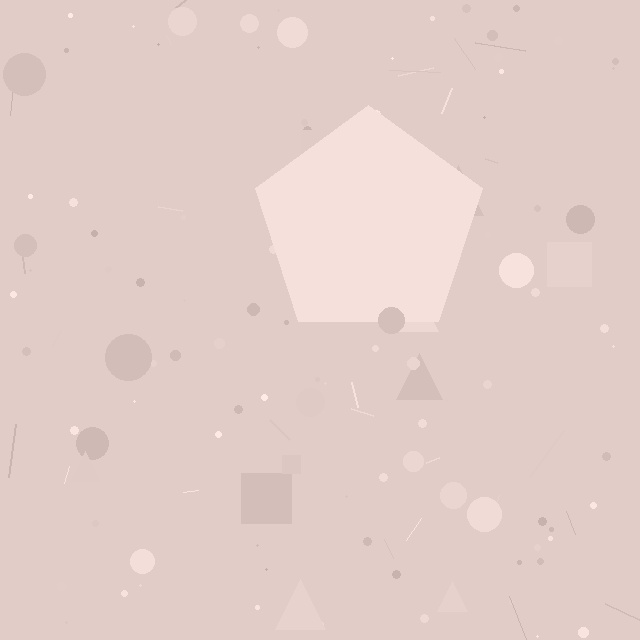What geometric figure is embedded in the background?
A pentagon is embedded in the background.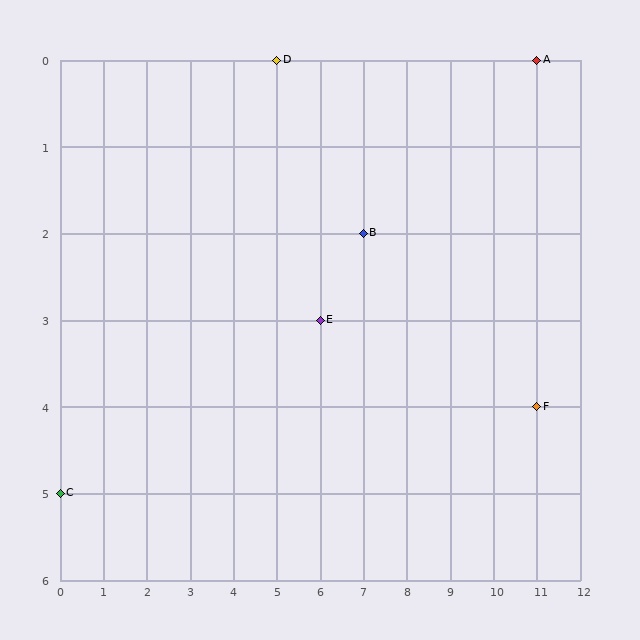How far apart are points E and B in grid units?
Points E and B are 1 column and 1 row apart (about 1.4 grid units diagonally).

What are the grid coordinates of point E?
Point E is at grid coordinates (6, 3).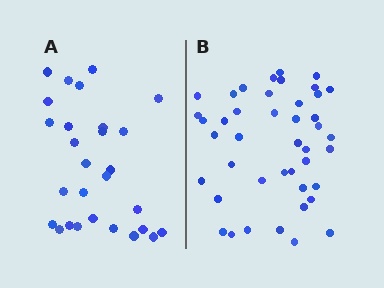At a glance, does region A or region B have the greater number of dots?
Region B (the right region) has more dots.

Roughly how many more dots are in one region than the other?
Region B has approximately 15 more dots than region A.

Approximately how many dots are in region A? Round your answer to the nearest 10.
About 30 dots. (The exact count is 28, which rounds to 30.)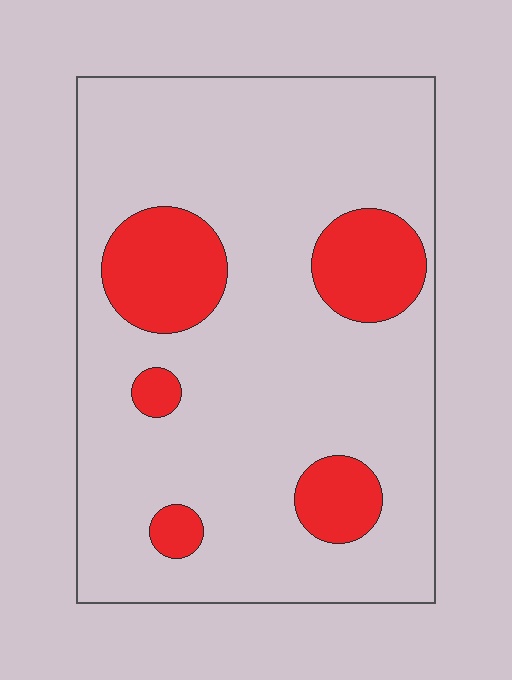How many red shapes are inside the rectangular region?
5.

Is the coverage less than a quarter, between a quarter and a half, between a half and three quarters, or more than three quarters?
Less than a quarter.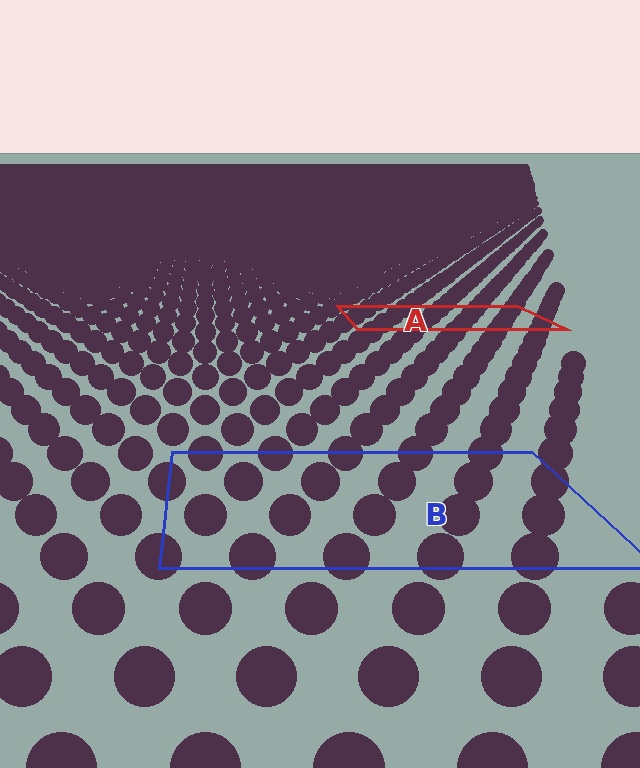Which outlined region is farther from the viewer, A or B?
Region A is farther from the viewer — the texture elements inside it appear smaller and more densely packed.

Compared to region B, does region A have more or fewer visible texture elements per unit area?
Region A has more texture elements per unit area — they are packed more densely because it is farther away.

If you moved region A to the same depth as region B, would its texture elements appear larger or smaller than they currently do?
They would appear larger. At a closer depth, the same texture elements are projected at a bigger on-screen size.